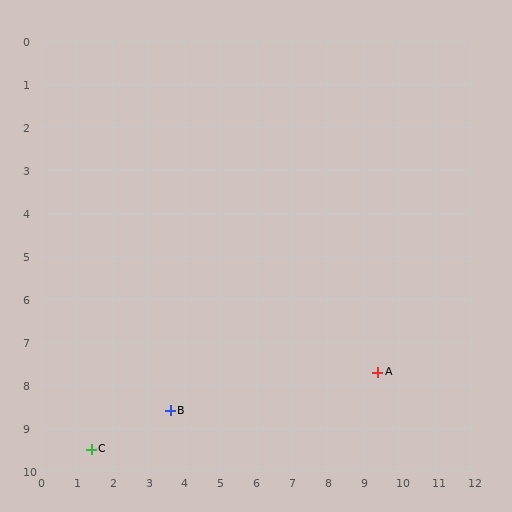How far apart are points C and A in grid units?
Points C and A are about 8.2 grid units apart.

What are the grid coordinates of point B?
Point B is at approximately (3.6, 8.6).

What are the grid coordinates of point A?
Point A is at approximately (9.4, 7.7).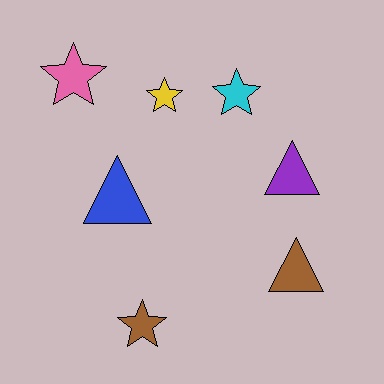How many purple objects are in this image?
There is 1 purple object.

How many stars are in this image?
There are 4 stars.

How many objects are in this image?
There are 7 objects.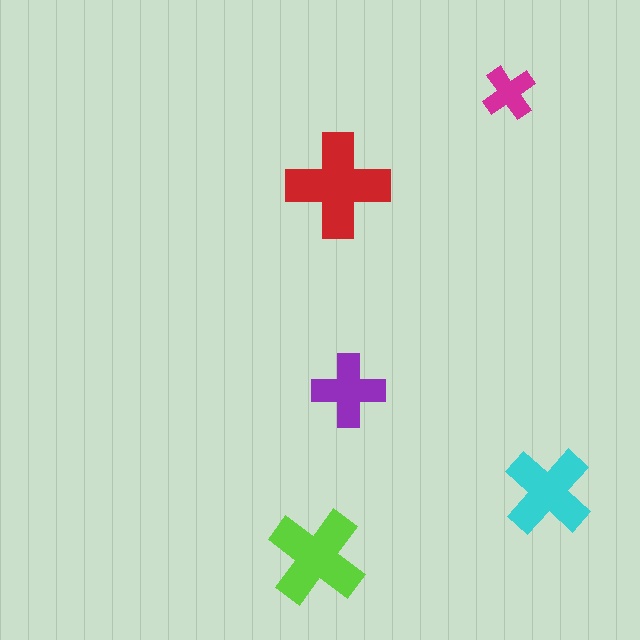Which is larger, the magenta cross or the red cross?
The red one.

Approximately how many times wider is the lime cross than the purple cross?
About 1.5 times wider.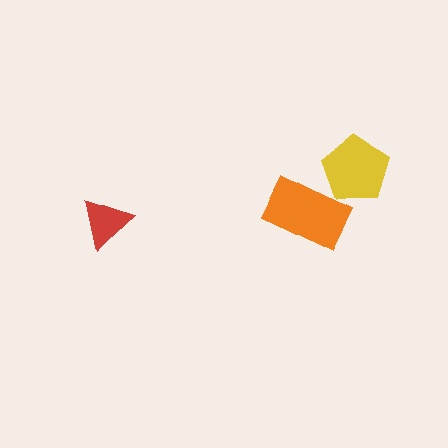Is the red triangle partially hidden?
No, no other shape covers it.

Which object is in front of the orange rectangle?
The yellow pentagon is in front of the orange rectangle.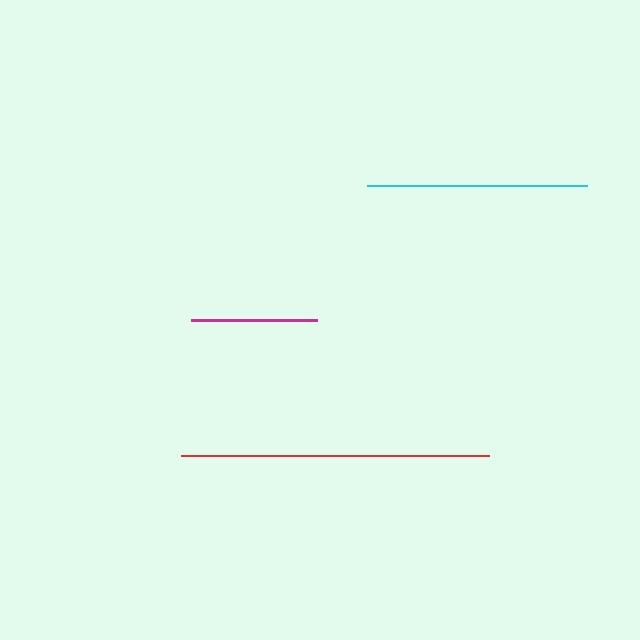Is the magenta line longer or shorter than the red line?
The red line is longer than the magenta line.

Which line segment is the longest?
The red line is the longest at approximately 308 pixels.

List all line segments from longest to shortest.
From longest to shortest: red, cyan, magenta.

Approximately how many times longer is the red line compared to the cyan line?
The red line is approximately 1.4 times the length of the cyan line.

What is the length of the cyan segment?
The cyan segment is approximately 220 pixels long.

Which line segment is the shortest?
The magenta line is the shortest at approximately 126 pixels.